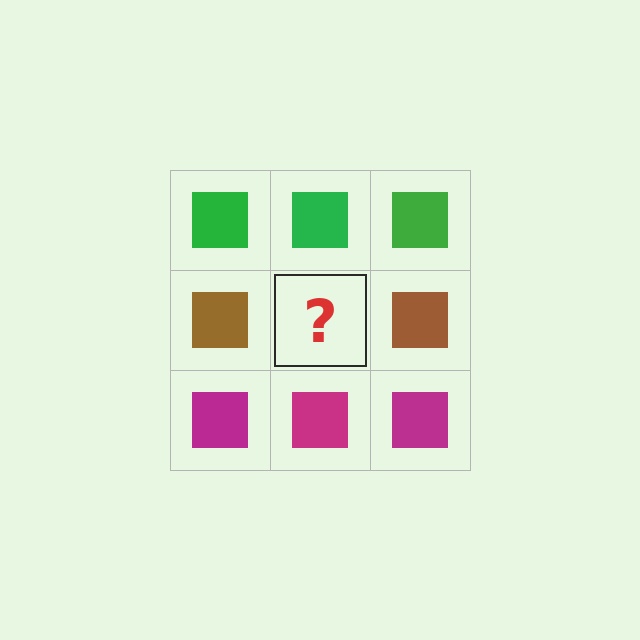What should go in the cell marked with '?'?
The missing cell should contain a brown square.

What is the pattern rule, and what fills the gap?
The rule is that each row has a consistent color. The gap should be filled with a brown square.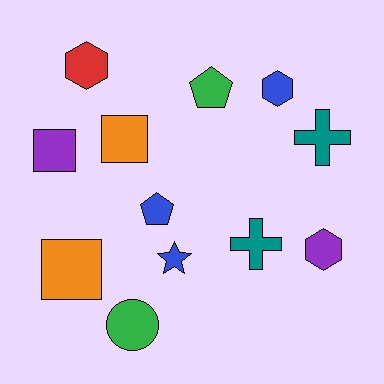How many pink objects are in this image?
There are no pink objects.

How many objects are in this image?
There are 12 objects.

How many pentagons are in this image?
There are 2 pentagons.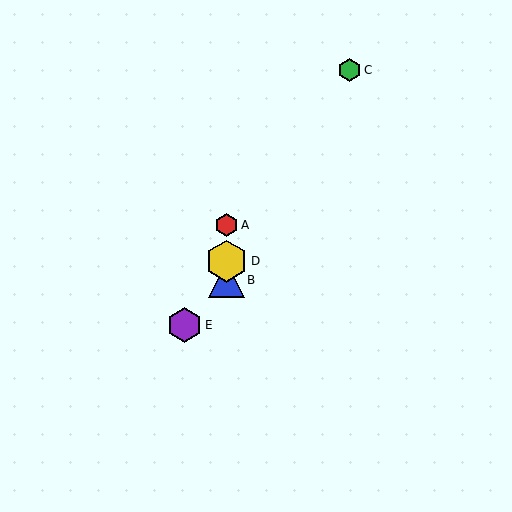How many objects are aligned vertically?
3 objects (A, B, D) are aligned vertically.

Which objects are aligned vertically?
Objects A, B, D are aligned vertically.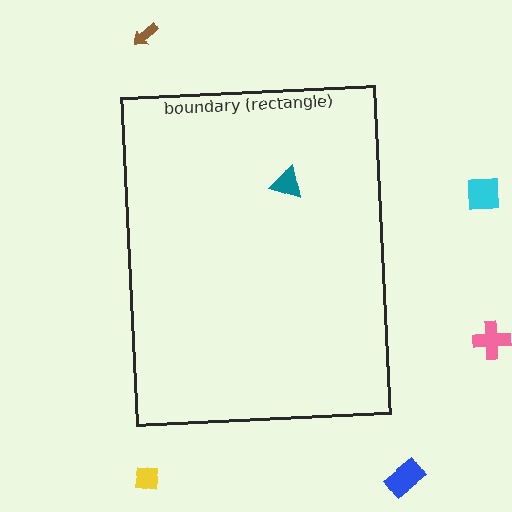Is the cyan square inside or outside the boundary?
Outside.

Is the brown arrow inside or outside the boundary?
Outside.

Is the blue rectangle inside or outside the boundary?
Outside.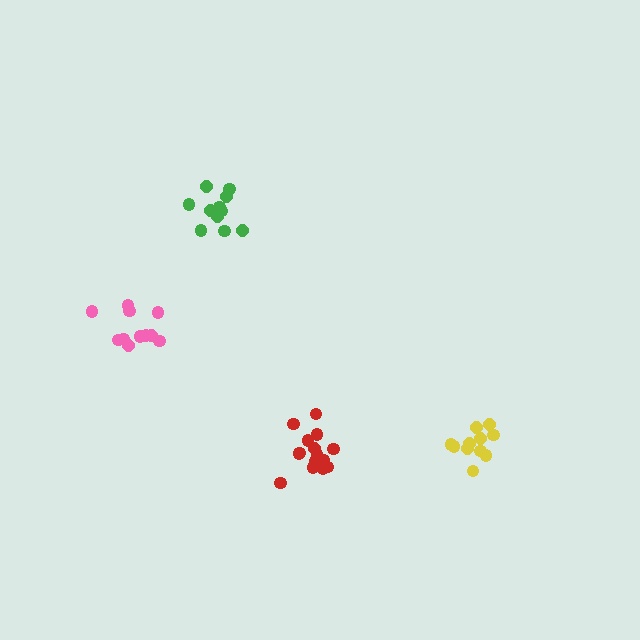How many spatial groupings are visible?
There are 4 spatial groupings.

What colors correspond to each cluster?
The clusters are colored: yellow, green, red, pink.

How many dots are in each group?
Group 1: 11 dots, Group 2: 11 dots, Group 3: 16 dots, Group 4: 11 dots (49 total).